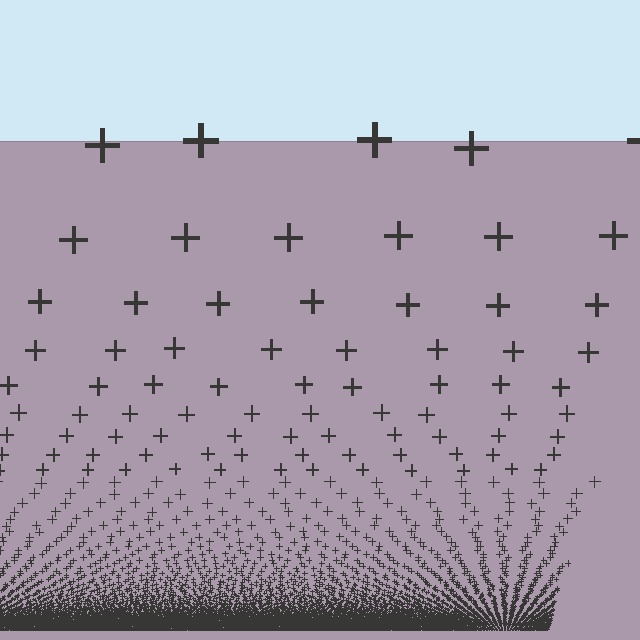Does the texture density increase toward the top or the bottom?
Density increases toward the bottom.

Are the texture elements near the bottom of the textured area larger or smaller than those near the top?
Smaller. The gradient is inverted — elements near the bottom are smaller and denser.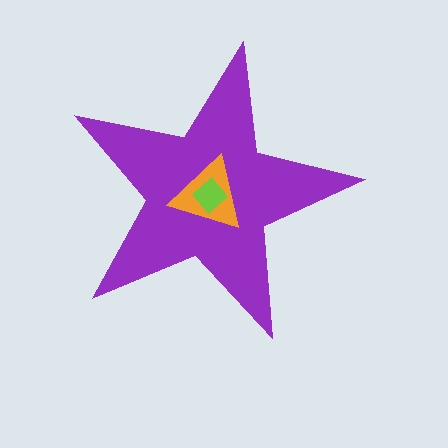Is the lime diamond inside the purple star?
Yes.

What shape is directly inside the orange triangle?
The lime diamond.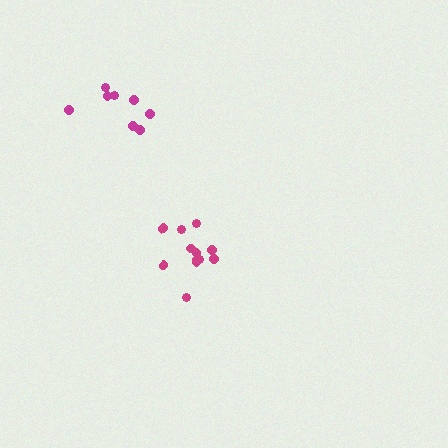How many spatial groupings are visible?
There are 2 spatial groupings.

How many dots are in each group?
Group 1: 12 dots, Group 2: 8 dots (20 total).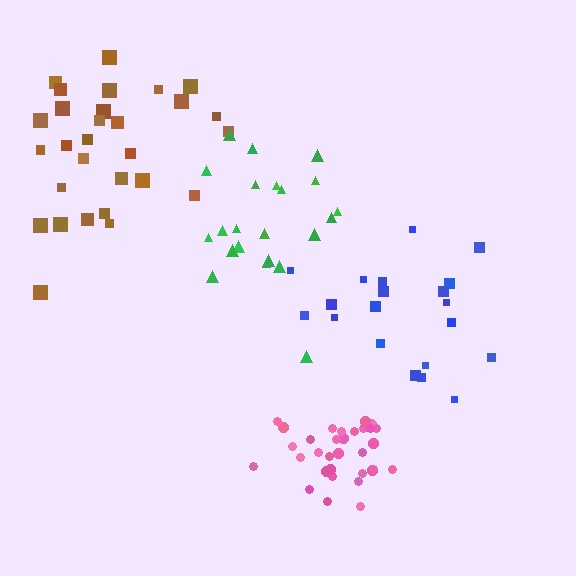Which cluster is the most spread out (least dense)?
Blue.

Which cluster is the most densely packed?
Pink.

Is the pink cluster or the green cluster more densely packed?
Pink.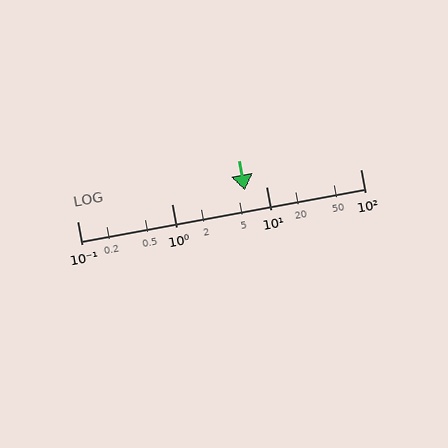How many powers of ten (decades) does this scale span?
The scale spans 3 decades, from 0.1 to 100.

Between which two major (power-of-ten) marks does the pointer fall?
The pointer is between 1 and 10.